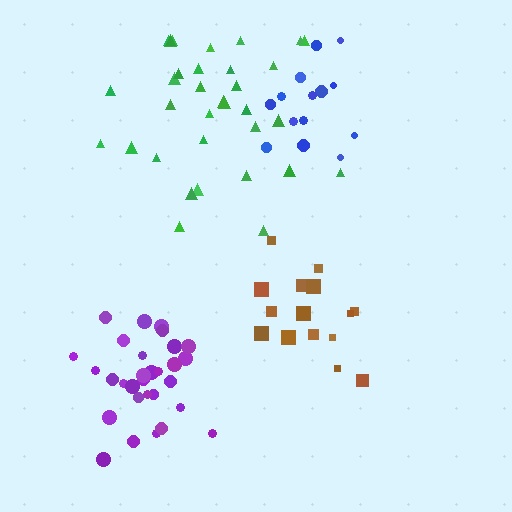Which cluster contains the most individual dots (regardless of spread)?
Green (34).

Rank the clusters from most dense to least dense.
purple, blue, brown, green.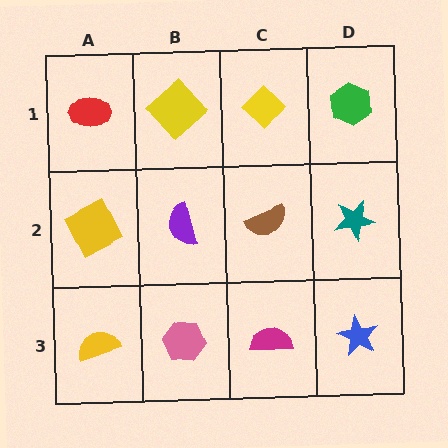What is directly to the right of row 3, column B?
A magenta semicircle.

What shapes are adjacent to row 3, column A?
A yellow square (row 2, column A), a pink hexagon (row 3, column B).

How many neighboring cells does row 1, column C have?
3.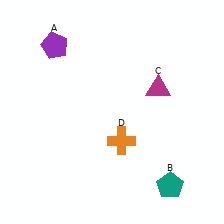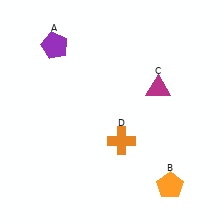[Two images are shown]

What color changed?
The pentagon (B) changed from teal in Image 1 to orange in Image 2.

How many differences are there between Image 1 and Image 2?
There is 1 difference between the two images.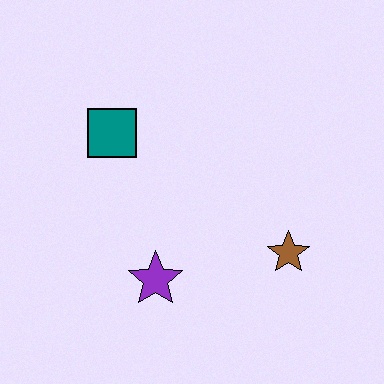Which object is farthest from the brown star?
The teal square is farthest from the brown star.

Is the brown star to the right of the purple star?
Yes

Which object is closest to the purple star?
The brown star is closest to the purple star.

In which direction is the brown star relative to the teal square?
The brown star is to the right of the teal square.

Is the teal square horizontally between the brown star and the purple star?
No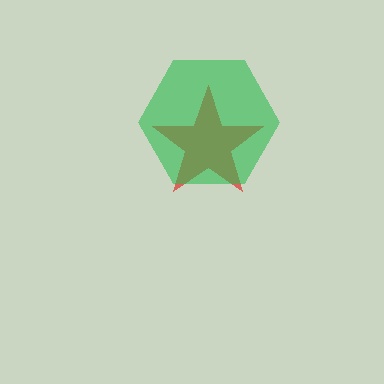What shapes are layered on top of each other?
The layered shapes are: a red star, a green hexagon.